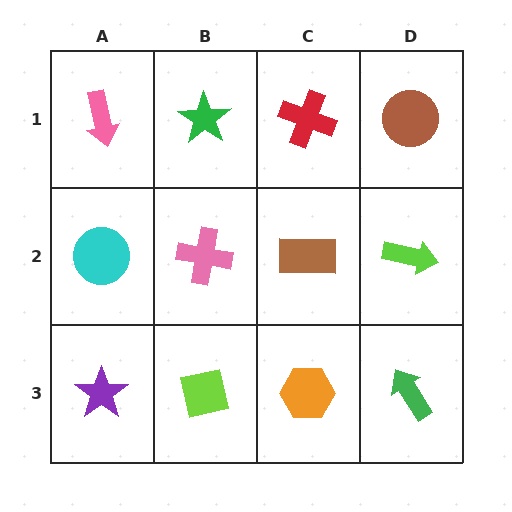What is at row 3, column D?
A green arrow.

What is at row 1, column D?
A brown circle.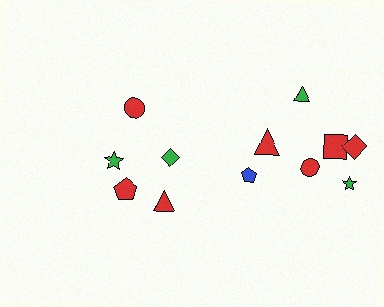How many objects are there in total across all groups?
There are 12 objects.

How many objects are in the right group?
There are 7 objects.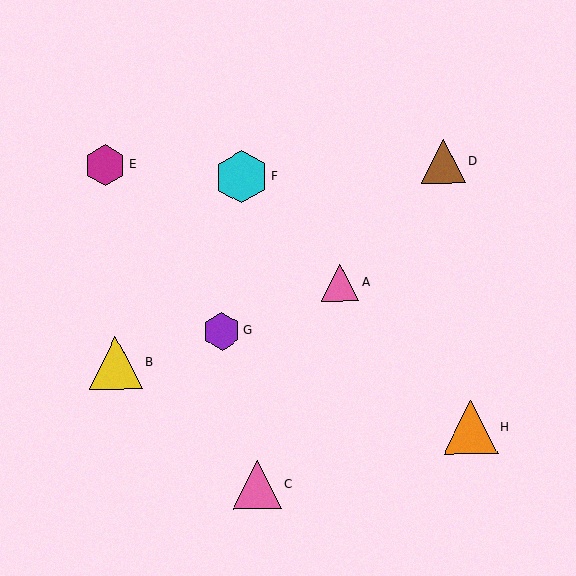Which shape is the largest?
The orange triangle (labeled H) is the largest.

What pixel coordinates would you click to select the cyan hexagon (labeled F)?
Click at (242, 177) to select the cyan hexagon F.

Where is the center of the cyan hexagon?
The center of the cyan hexagon is at (242, 177).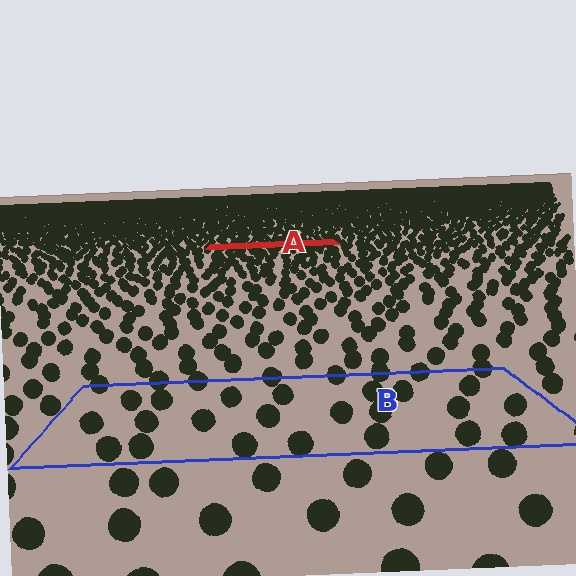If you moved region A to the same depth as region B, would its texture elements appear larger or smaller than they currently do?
They would appear larger. At a closer depth, the same texture elements are projected at a bigger on-screen size.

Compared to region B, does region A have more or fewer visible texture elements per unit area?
Region A has more texture elements per unit area — they are packed more densely because it is farther away.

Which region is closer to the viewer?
Region B is closer. The texture elements there are larger and more spread out.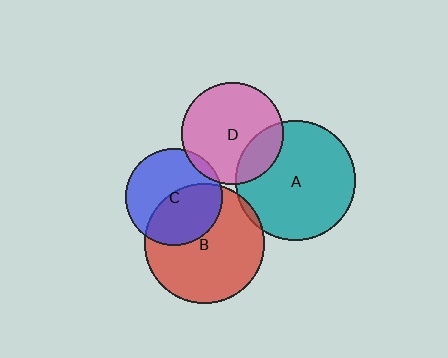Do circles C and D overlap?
Yes.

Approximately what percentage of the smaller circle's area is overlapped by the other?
Approximately 5%.